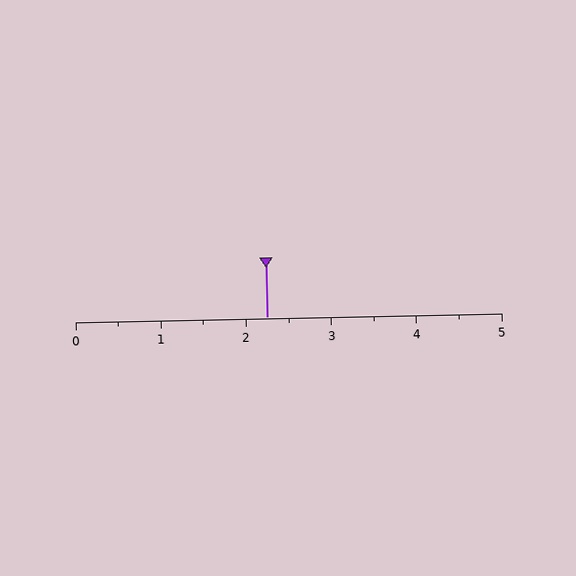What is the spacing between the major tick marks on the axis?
The major ticks are spaced 1 apart.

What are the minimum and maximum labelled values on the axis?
The axis runs from 0 to 5.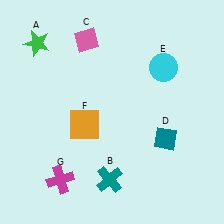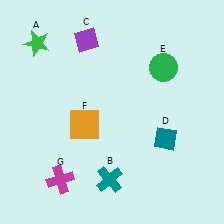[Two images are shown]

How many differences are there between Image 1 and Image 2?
There are 2 differences between the two images.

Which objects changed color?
C changed from pink to purple. E changed from cyan to green.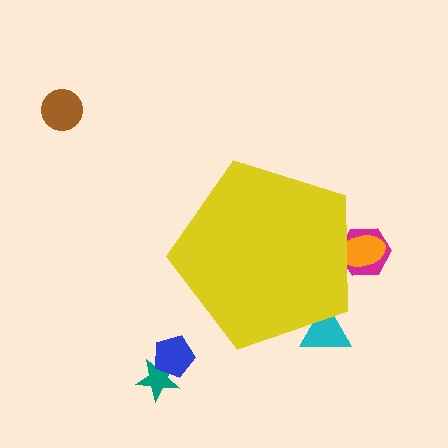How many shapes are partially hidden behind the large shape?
3 shapes are partially hidden.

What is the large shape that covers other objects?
A yellow pentagon.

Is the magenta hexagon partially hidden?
Yes, the magenta hexagon is partially hidden behind the yellow pentagon.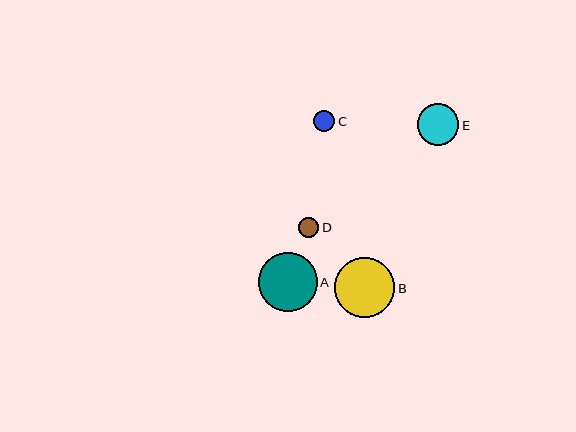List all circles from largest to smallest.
From largest to smallest: B, A, E, C, D.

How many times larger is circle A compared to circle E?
Circle A is approximately 1.4 times the size of circle E.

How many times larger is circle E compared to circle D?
Circle E is approximately 2.1 times the size of circle D.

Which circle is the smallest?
Circle D is the smallest with a size of approximately 20 pixels.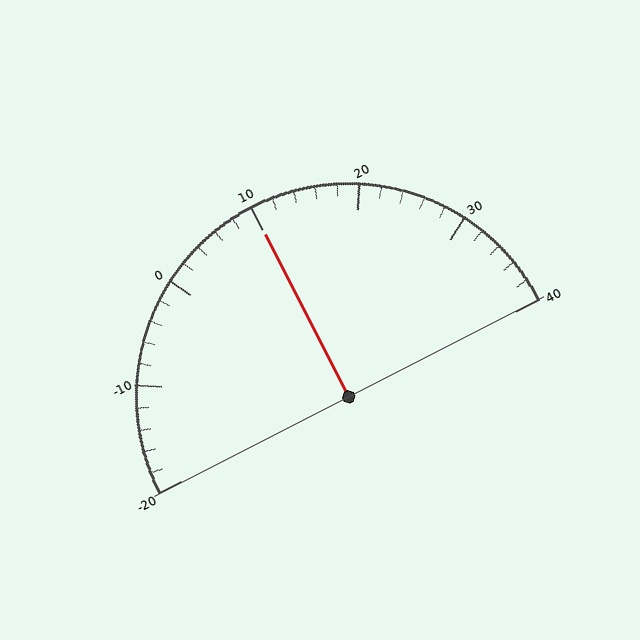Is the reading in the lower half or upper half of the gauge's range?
The reading is in the upper half of the range (-20 to 40).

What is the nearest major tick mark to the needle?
The nearest major tick mark is 10.